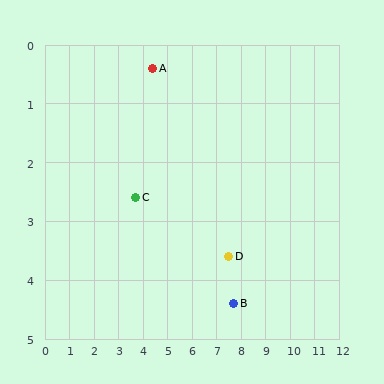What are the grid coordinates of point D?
Point D is at approximately (7.5, 3.6).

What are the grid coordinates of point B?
Point B is at approximately (7.7, 4.4).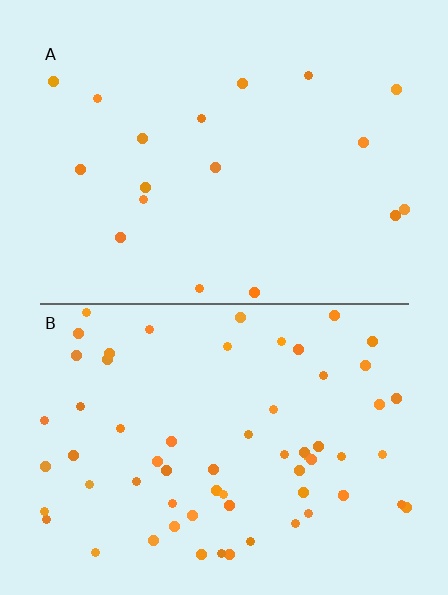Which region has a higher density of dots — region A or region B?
B (the bottom).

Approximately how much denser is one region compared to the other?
Approximately 3.6× — region B over region A.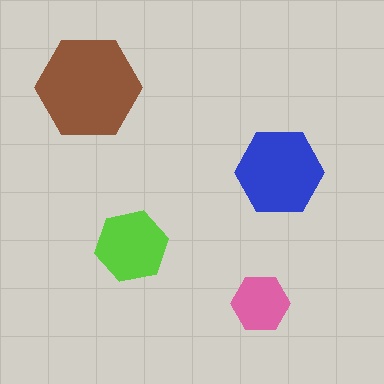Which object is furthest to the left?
The brown hexagon is leftmost.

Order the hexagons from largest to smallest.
the brown one, the blue one, the lime one, the pink one.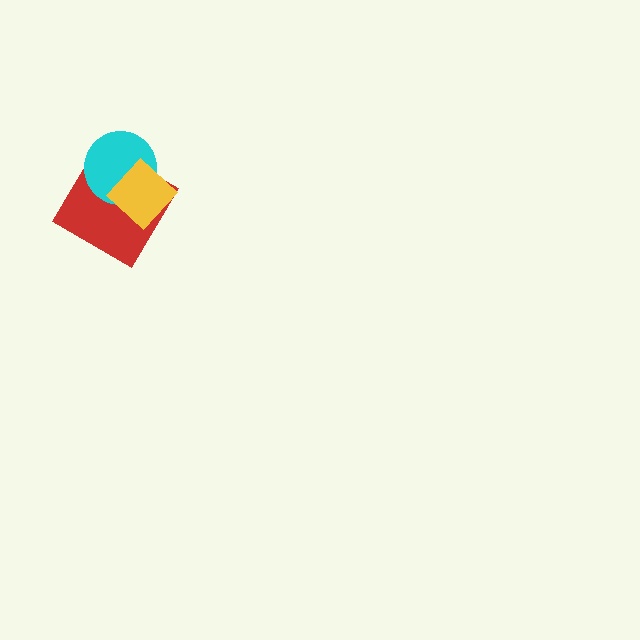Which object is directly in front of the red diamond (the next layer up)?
The cyan circle is directly in front of the red diamond.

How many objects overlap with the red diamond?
2 objects overlap with the red diamond.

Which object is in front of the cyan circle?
The yellow diamond is in front of the cyan circle.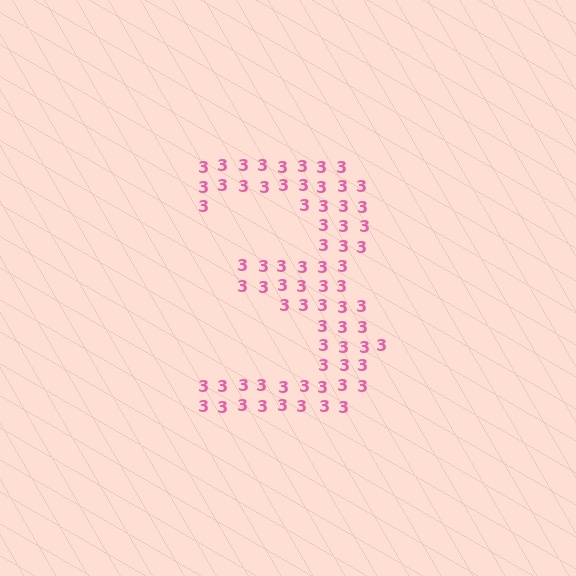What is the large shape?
The large shape is the digit 3.